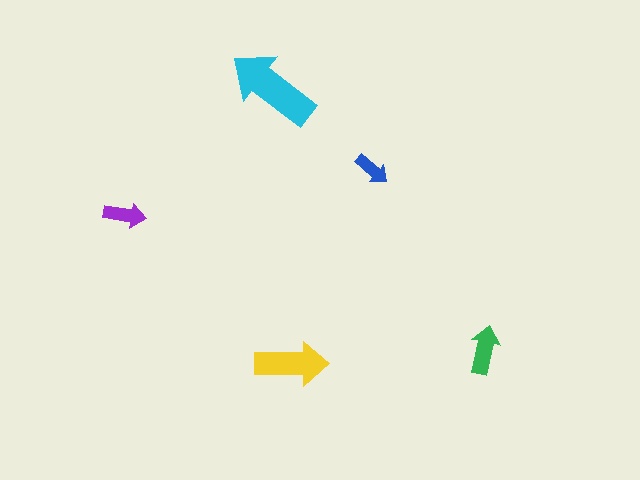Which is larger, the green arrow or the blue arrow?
The green one.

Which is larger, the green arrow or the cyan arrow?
The cyan one.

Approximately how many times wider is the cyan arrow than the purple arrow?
About 2 times wider.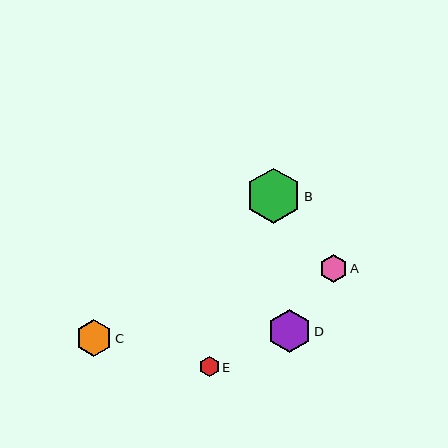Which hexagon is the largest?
Hexagon B is the largest with a size of approximately 55 pixels.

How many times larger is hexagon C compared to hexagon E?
Hexagon C is approximately 1.8 times the size of hexagon E.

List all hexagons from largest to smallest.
From largest to smallest: B, D, C, A, E.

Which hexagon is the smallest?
Hexagon E is the smallest with a size of approximately 20 pixels.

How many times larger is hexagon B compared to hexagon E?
Hexagon B is approximately 2.8 times the size of hexagon E.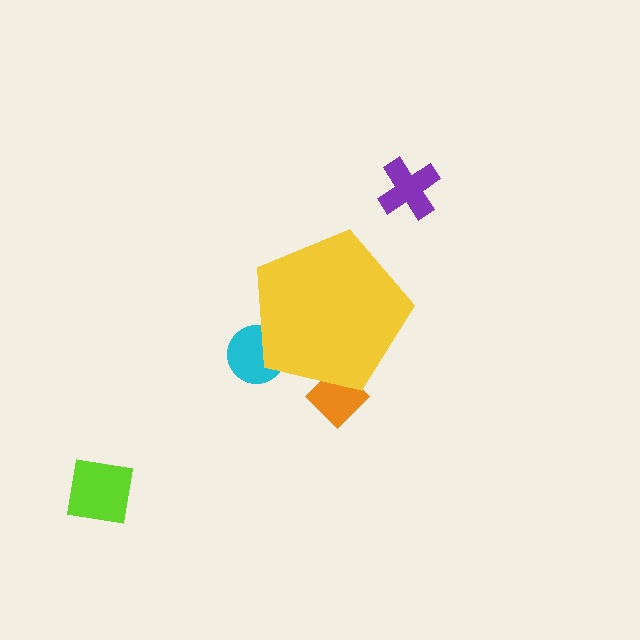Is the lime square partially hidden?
No, the lime square is fully visible.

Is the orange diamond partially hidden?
Yes, the orange diamond is partially hidden behind the yellow pentagon.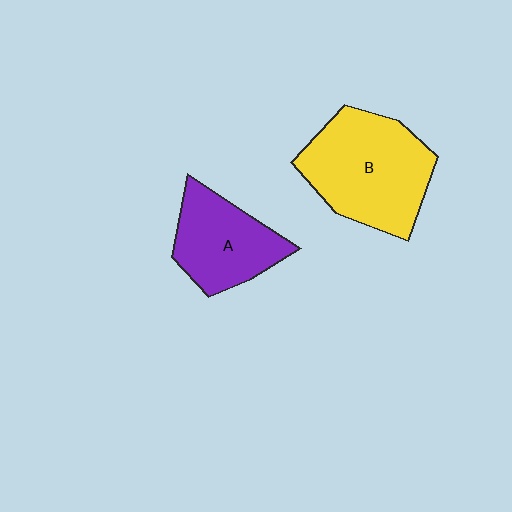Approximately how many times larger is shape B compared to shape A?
Approximately 1.5 times.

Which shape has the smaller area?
Shape A (purple).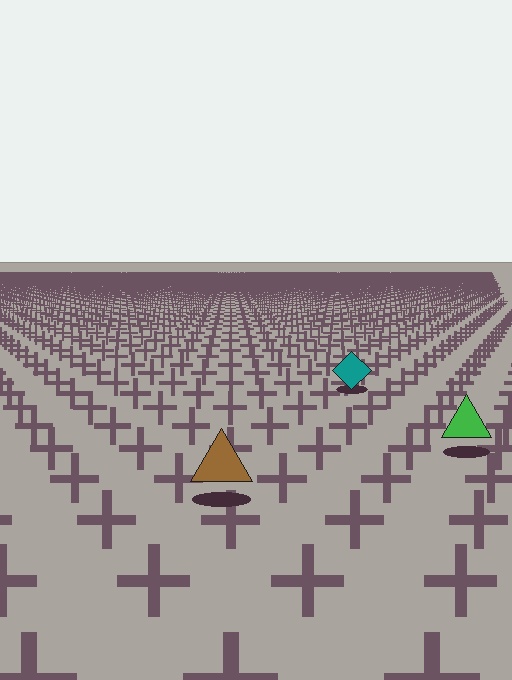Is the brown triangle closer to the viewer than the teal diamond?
Yes. The brown triangle is closer — you can tell from the texture gradient: the ground texture is coarser near it.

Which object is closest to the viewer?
The brown triangle is closest. The texture marks near it are larger and more spread out.